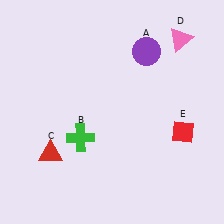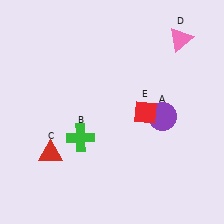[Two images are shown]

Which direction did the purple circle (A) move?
The purple circle (A) moved down.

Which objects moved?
The objects that moved are: the purple circle (A), the red diamond (E).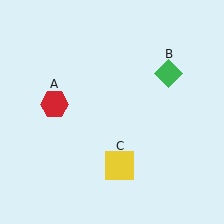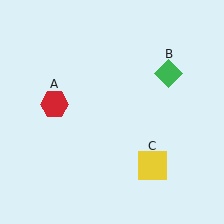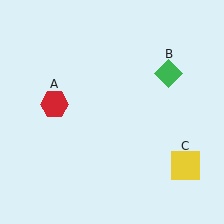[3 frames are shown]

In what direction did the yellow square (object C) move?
The yellow square (object C) moved right.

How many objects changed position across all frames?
1 object changed position: yellow square (object C).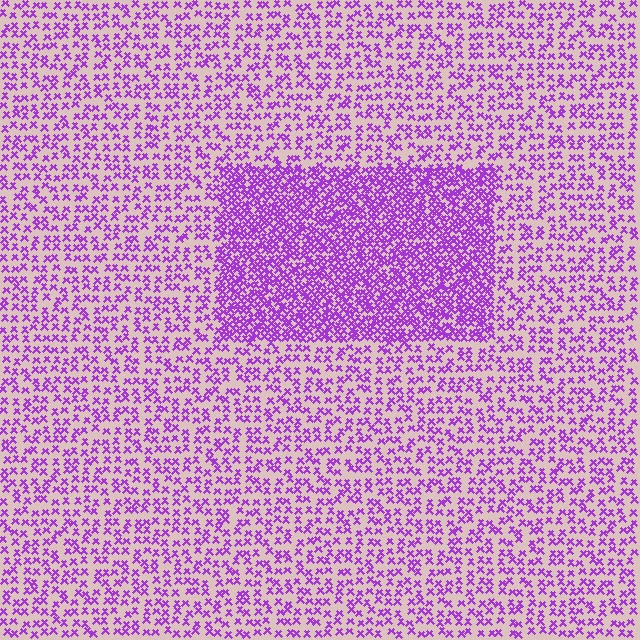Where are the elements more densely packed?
The elements are more densely packed inside the rectangle boundary.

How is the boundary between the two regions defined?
The boundary is defined by a change in element density (approximately 2.3x ratio). All elements are the same color, size, and shape.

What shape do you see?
I see a rectangle.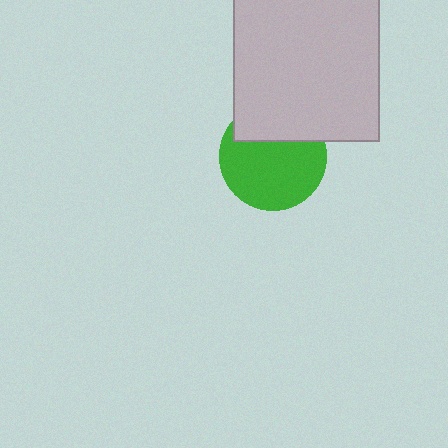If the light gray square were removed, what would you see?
You would see the complete green circle.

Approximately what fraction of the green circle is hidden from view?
Roughly 31% of the green circle is hidden behind the light gray square.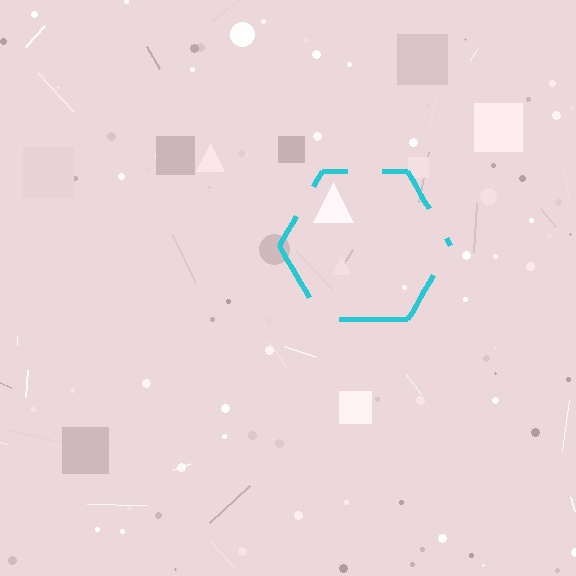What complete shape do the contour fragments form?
The contour fragments form a hexagon.